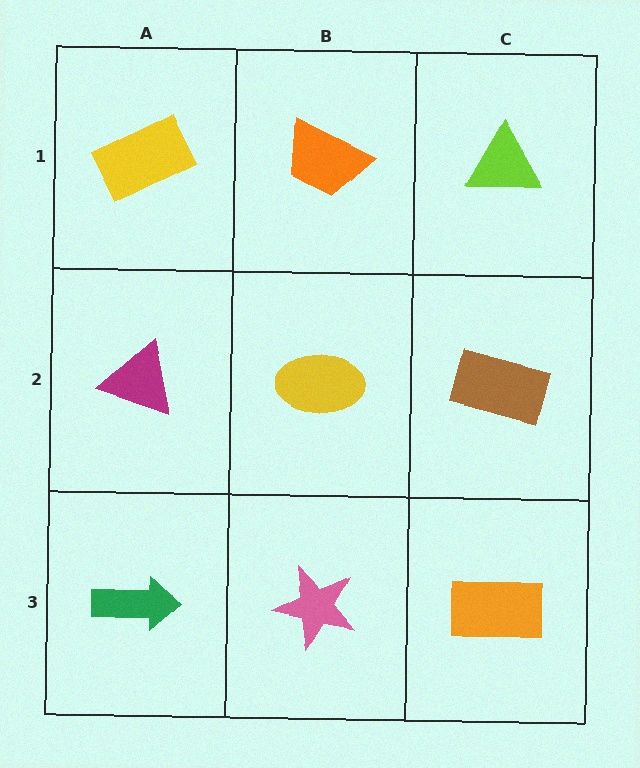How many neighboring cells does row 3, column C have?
2.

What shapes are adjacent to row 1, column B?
A yellow ellipse (row 2, column B), a yellow rectangle (row 1, column A), a lime triangle (row 1, column C).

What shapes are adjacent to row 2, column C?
A lime triangle (row 1, column C), an orange rectangle (row 3, column C), a yellow ellipse (row 2, column B).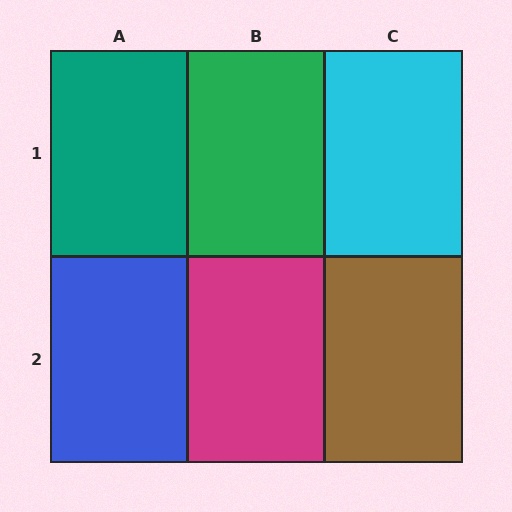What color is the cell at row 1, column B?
Green.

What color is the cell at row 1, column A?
Teal.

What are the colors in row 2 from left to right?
Blue, magenta, brown.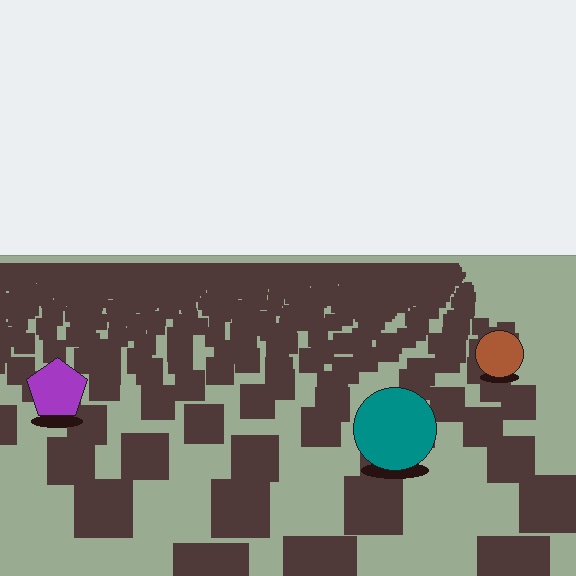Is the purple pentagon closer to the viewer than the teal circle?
No. The teal circle is closer — you can tell from the texture gradient: the ground texture is coarser near it.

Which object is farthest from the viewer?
The brown circle is farthest from the viewer. It appears smaller and the ground texture around it is denser.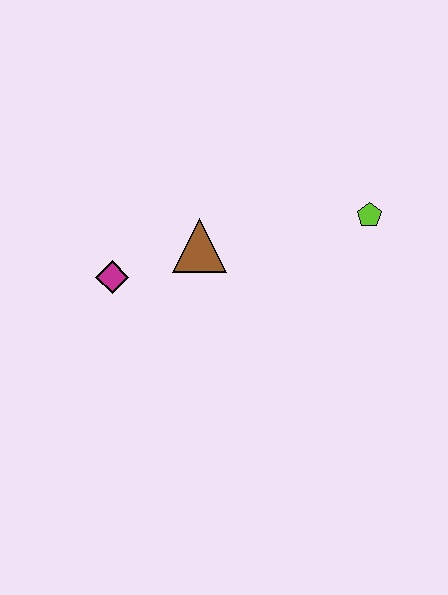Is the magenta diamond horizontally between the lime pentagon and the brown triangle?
No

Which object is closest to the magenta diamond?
The brown triangle is closest to the magenta diamond.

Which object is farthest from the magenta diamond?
The lime pentagon is farthest from the magenta diamond.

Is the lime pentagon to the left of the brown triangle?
No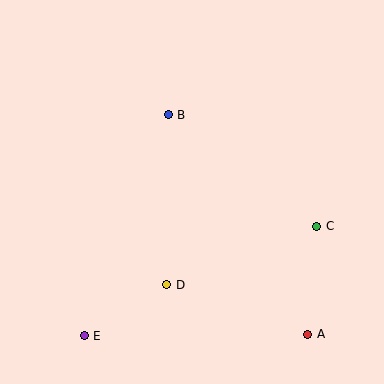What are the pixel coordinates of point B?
Point B is at (168, 115).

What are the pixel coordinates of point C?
Point C is at (317, 226).